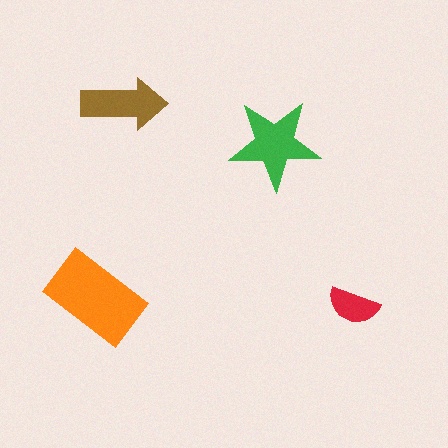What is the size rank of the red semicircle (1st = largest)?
4th.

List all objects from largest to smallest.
The orange rectangle, the green star, the brown arrow, the red semicircle.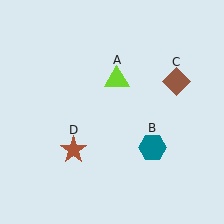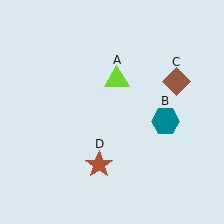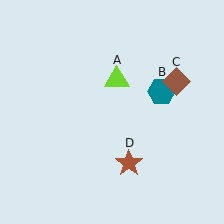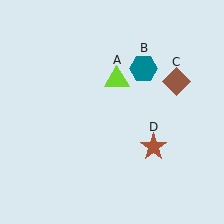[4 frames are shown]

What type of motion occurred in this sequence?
The teal hexagon (object B), brown star (object D) rotated counterclockwise around the center of the scene.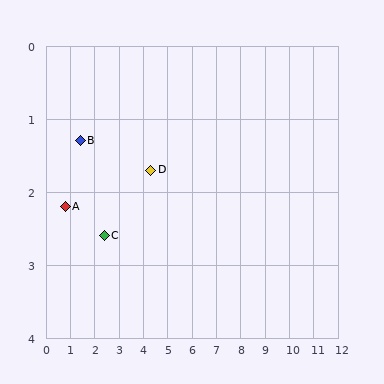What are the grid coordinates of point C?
Point C is at approximately (2.4, 2.6).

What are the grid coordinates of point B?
Point B is at approximately (1.4, 1.3).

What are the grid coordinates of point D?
Point D is at approximately (4.3, 1.7).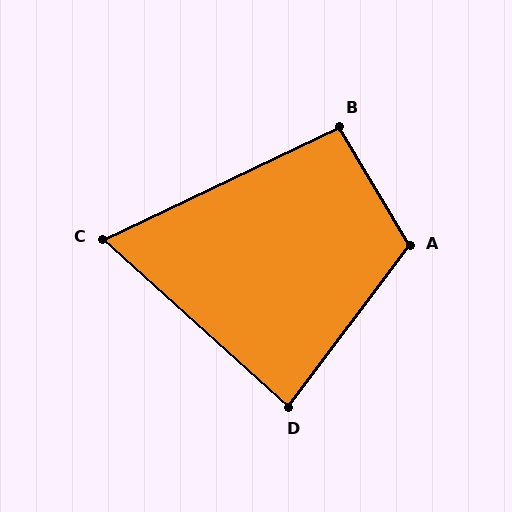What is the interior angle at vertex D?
Approximately 85 degrees (acute).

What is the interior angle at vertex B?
Approximately 95 degrees (obtuse).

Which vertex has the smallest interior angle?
C, at approximately 68 degrees.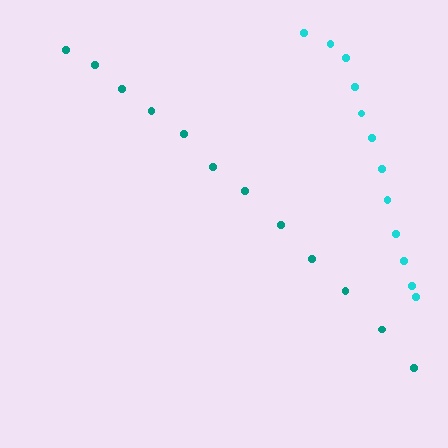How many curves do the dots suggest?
There are 2 distinct paths.